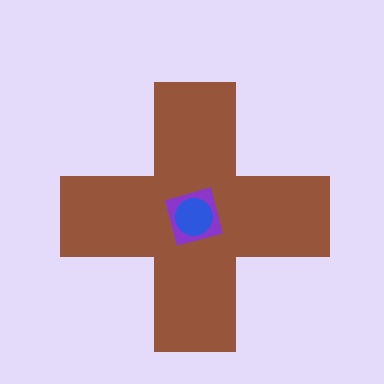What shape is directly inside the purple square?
The blue circle.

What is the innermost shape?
The blue circle.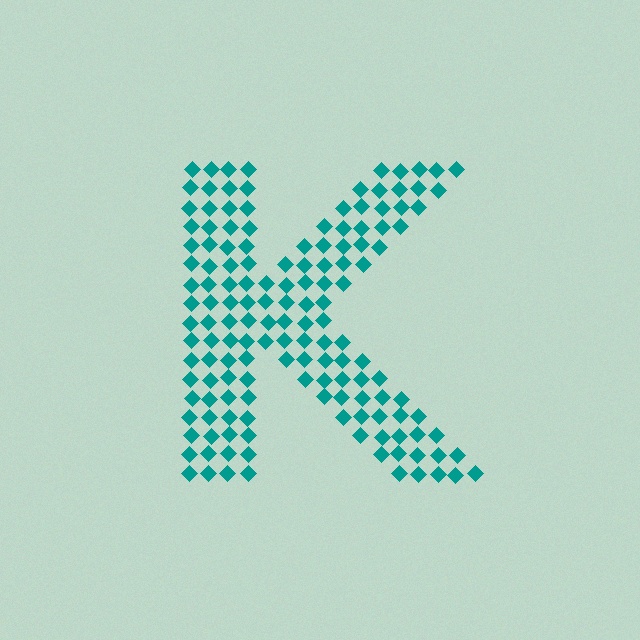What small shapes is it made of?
It is made of small diamonds.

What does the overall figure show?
The overall figure shows the letter K.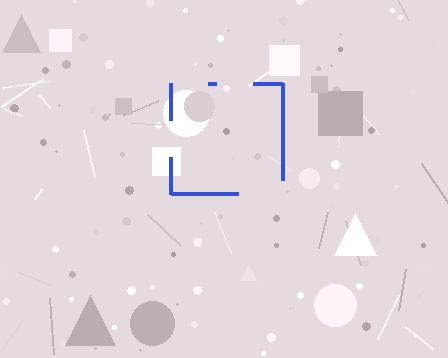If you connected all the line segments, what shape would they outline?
They would outline a square.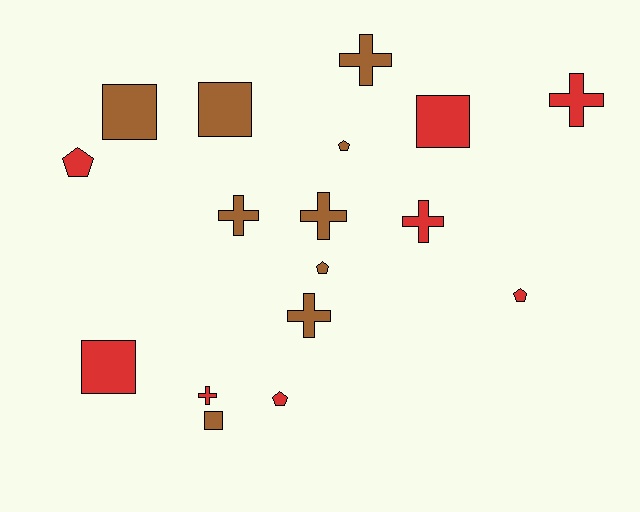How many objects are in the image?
There are 17 objects.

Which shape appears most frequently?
Cross, with 7 objects.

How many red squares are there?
There are 2 red squares.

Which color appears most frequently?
Brown, with 9 objects.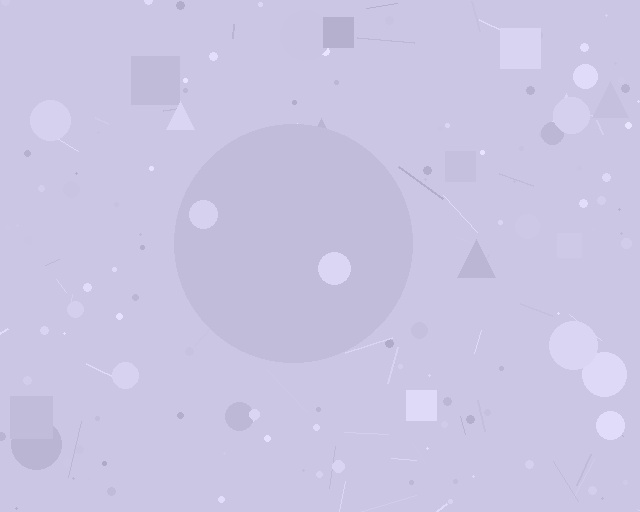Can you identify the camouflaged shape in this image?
The camouflaged shape is a circle.